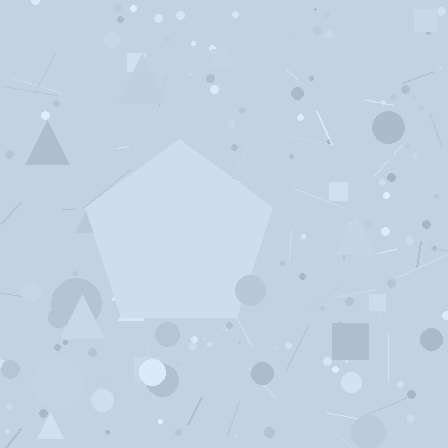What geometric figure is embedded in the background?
A pentagon is embedded in the background.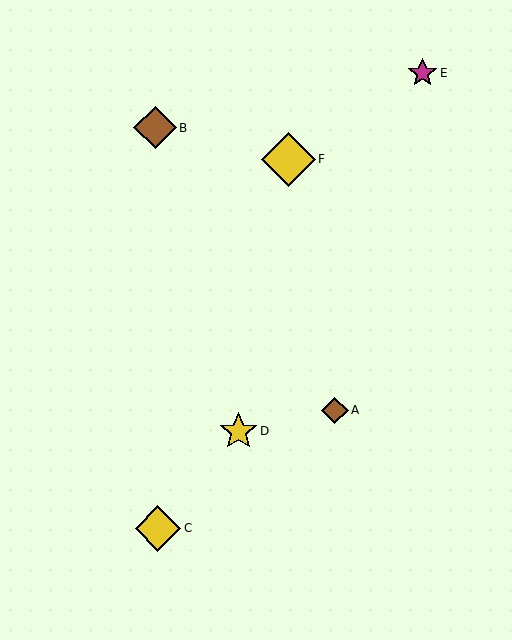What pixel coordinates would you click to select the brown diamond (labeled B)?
Click at (155, 128) to select the brown diamond B.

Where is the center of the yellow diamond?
The center of the yellow diamond is at (288, 159).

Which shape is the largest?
The yellow diamond (labeled F) is the largest.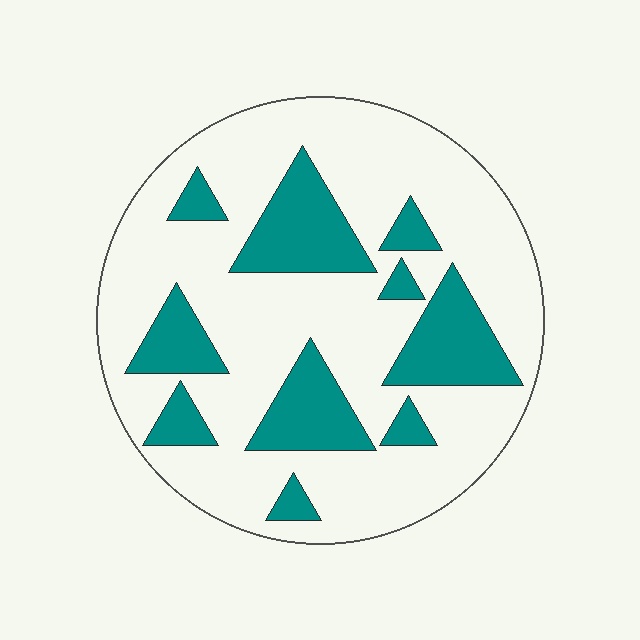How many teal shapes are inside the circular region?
10.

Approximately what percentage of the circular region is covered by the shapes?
Approximately 25%.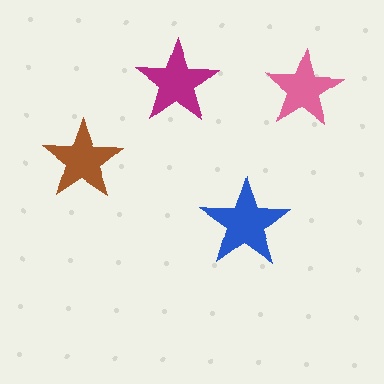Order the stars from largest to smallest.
the blue one, the magenta one, the brown one, the pink one.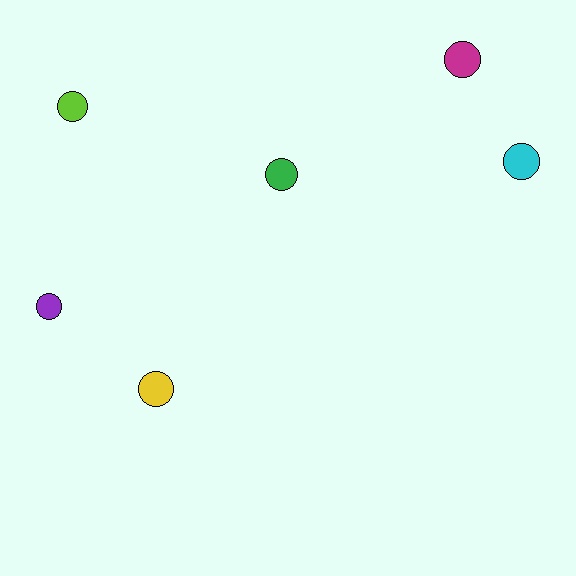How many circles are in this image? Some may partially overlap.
There are 6 circles.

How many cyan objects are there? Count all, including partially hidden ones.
There is 1 cyan object.